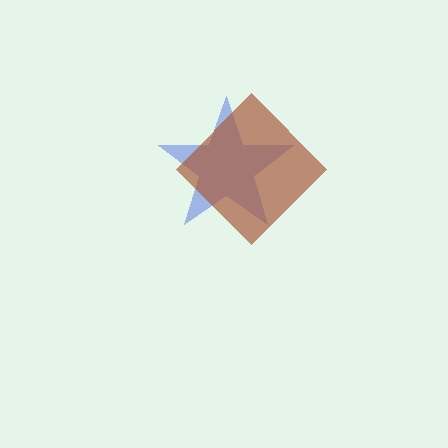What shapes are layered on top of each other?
The layered shapes are: a blue star, a brown diamond.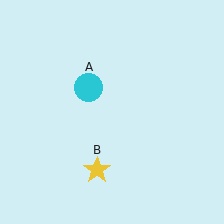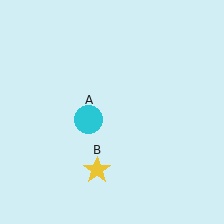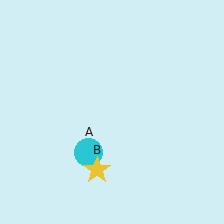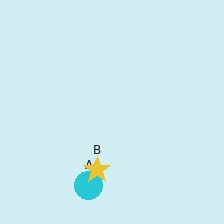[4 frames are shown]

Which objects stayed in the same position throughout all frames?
Yellow star (object B) remained stationary.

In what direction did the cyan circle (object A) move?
The cyan circle (object A) moved down.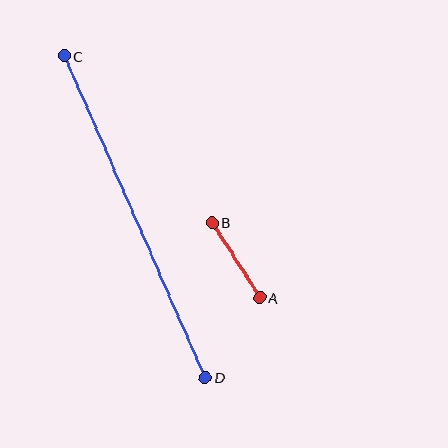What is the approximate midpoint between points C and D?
The midpoint is at approximately (135, 217) pixels.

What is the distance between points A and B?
The distance is approximately 89 pixels.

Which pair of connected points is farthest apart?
Points C and D are farthest apart.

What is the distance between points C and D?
The distance is approximately 352 pixels.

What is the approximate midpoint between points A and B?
The midpoint is at approximately (236, 260) pixels.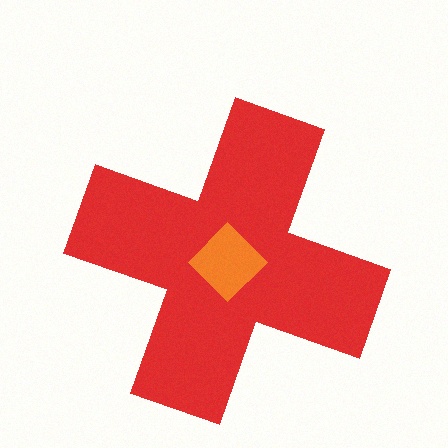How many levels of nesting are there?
2.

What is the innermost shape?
The orange diamond.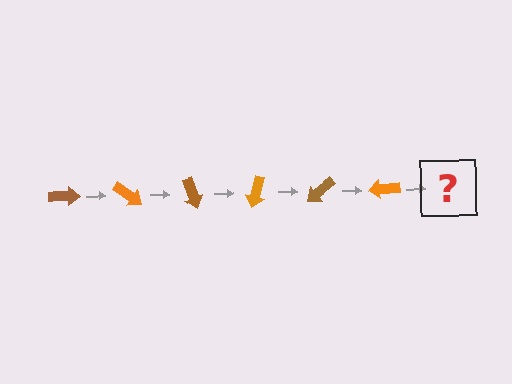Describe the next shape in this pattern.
It should be a brown arrow, rotated 210 degrees from the start.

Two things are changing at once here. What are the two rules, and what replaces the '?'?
The two rules are that it rotates 35 degrees each step and the color cycles through brown and orange. The '?' should be a brown arrow, rotated 210 degrees from the start.